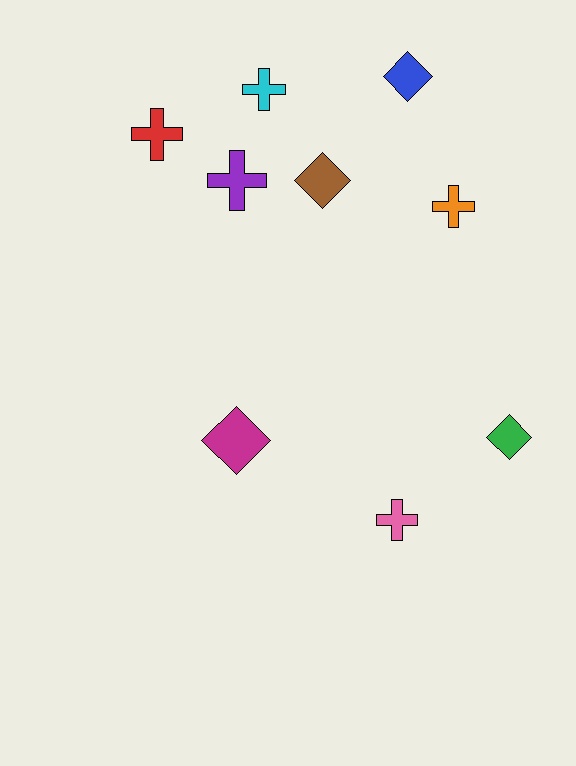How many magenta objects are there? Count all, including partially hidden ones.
There is 1 magenta object.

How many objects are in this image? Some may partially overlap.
There are 9 objects.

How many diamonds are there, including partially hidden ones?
There are 4 diamonds.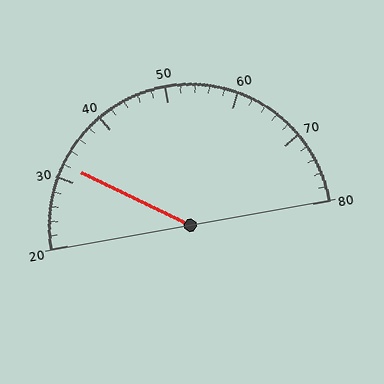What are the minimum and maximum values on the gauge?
The gauge ranges from 20 to 80.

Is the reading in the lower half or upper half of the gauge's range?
The reading is in the lower half of the range (20 to 80).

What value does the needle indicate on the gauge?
The needle indicates approximately 32.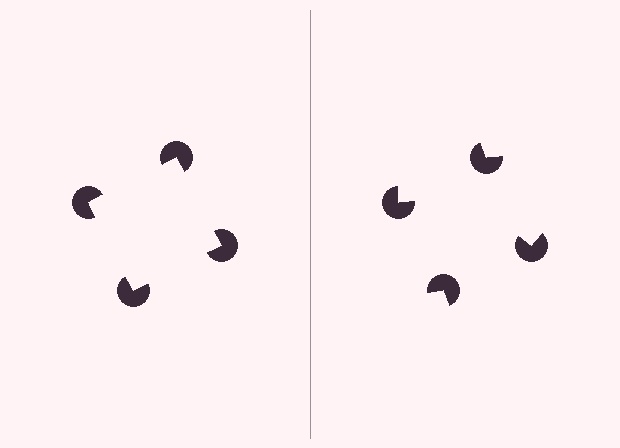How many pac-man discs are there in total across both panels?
8 — 4 on each side.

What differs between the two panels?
The pac-man discs are positioned identically on both sides; only the wedge orientations differ. On the left they align to a square; on the right they are misaligned.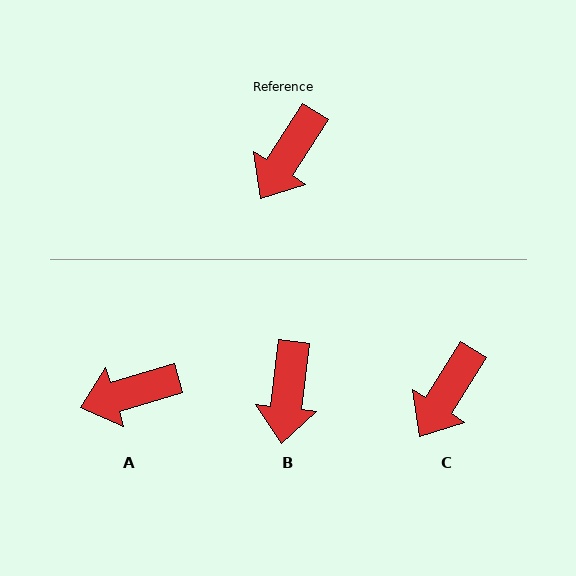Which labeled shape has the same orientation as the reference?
C.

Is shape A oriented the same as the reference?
No, it is off by about 41 degrees.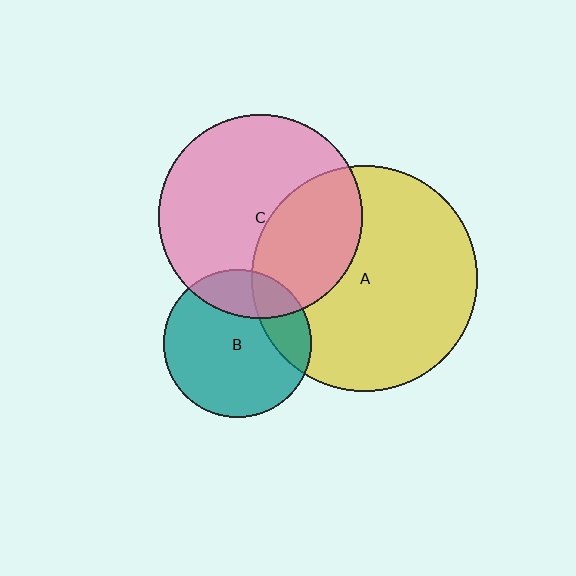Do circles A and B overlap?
Yes.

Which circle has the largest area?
Circle A (yellow).